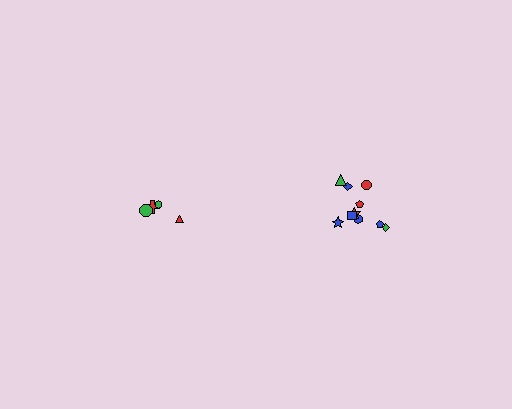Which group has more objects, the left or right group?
The right group.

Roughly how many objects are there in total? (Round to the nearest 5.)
Roughly 15 objects in total.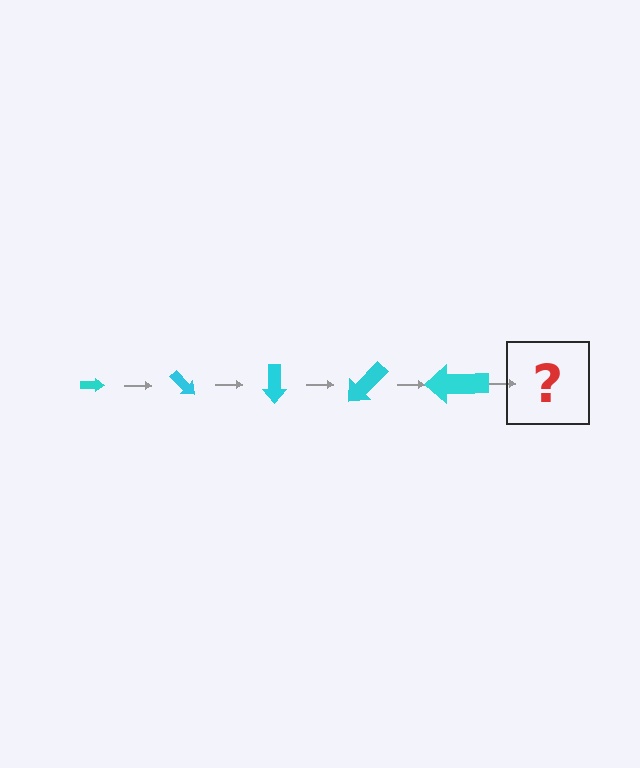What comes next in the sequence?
The next element should be an arrow, larger than the previous one and rotated 225 degrees from the start.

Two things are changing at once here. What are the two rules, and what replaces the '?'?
The two rules are that the arrow grows larger each step and it rotates 45 degrees each step. The '?' should be an arrow, larger than the previous one and rotated 225 degrees from the start.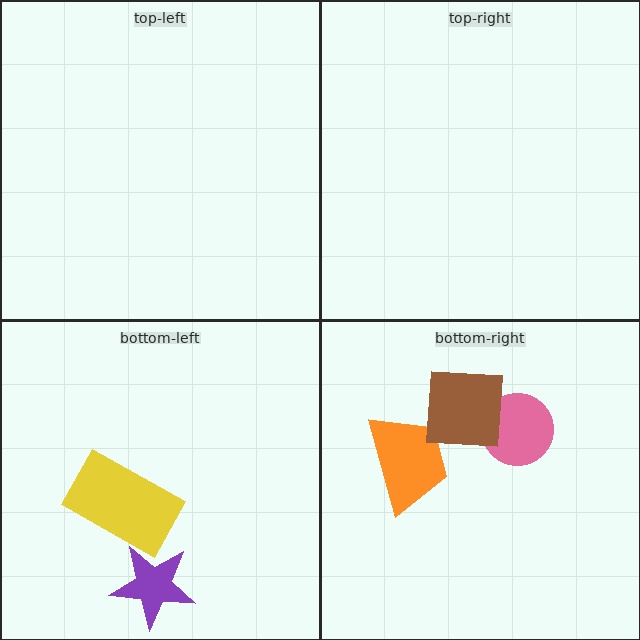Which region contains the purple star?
The bottom-left region.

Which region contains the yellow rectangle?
The bottom-left region.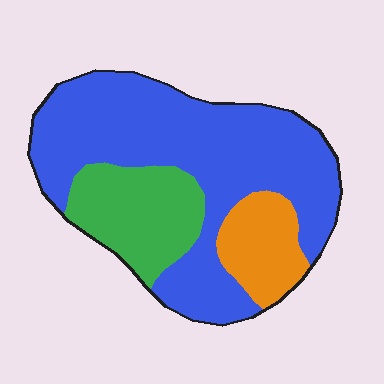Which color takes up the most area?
Blue, at roughly 65%.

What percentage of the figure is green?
Green covers around 20% of the figure.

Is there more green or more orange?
Green.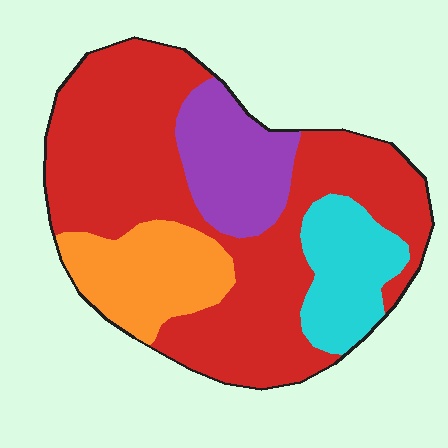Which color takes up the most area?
Red, at roughly 60%.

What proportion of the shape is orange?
Orange covers around 15% of the shape.